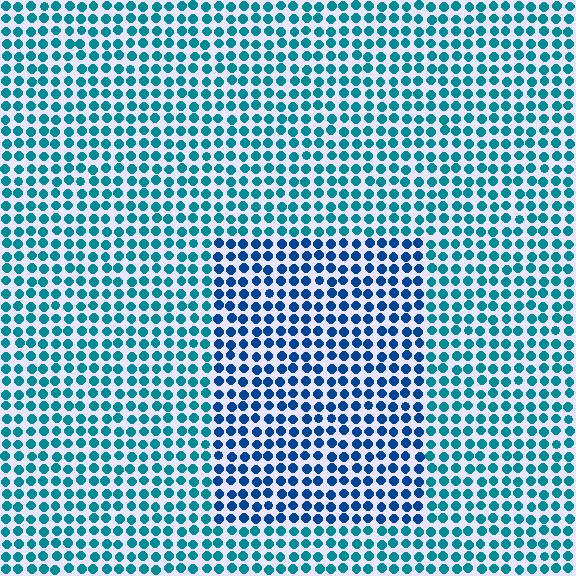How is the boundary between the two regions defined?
The boundary is defined purely by a slight shift in hue (about 30 degrees). Spacing, size, and orientation are identical on both sides.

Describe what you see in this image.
The image is filled with small teal elements in a uniform arrangement. A rectangle-shaped region is visible where the elements are tinted to a slightly different hue, forming a subtle color boundary.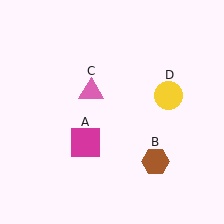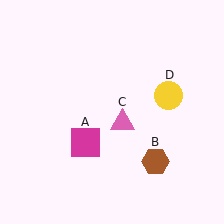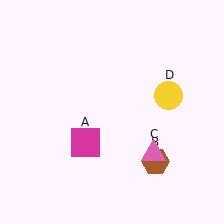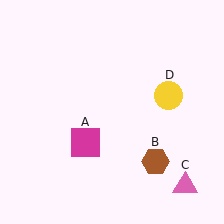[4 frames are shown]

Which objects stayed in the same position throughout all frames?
Magenta square (object A) and brown hexagon (object B) and yellow circle (object D) remained stationary.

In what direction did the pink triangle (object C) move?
The pink triangle (object C) moved down and to the right.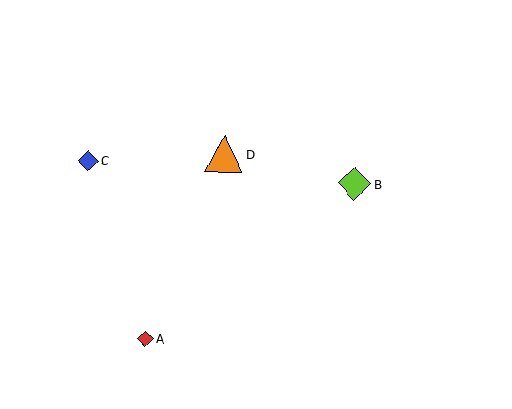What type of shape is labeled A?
Shape A is a red diamond.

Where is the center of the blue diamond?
The center of the blue diamond is at (88, 161).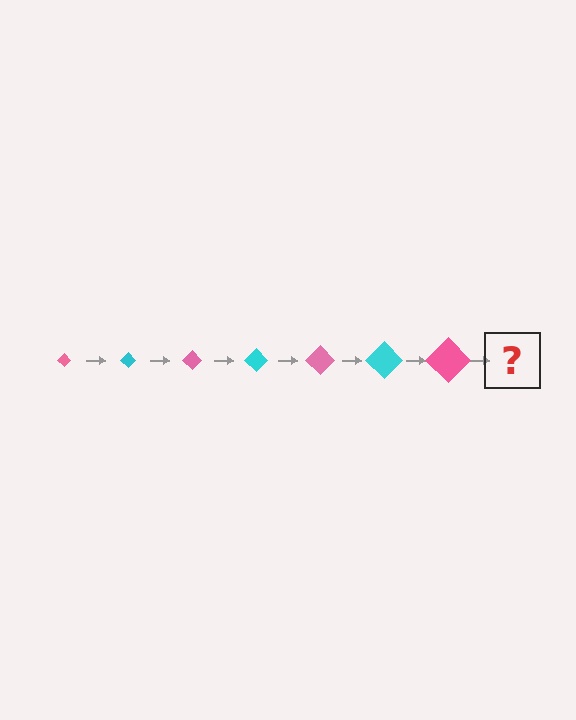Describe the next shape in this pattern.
It should be a cyan diamond, larger than the previous one.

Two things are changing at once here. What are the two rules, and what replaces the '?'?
The two rules are that the diamond grows larger each step and the color cycles through pink and cyan. The '?' should be a cyan diamond, larger than the previous one.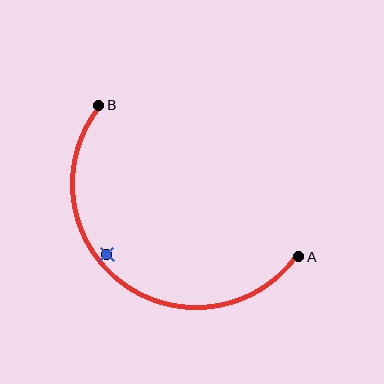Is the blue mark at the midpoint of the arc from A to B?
No — the blue mark does not lie on the arc at all. It sits slightly inside the curve.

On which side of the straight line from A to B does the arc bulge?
The arc bulges below and to the left of the straight line connecting A and B.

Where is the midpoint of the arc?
The arc midpoint is the point on the curve farthest from the straight line joining A and B. It sits below and to the left of that line.